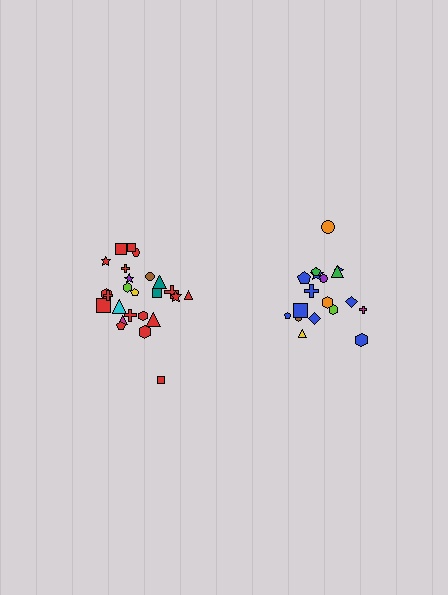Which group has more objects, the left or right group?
The left group.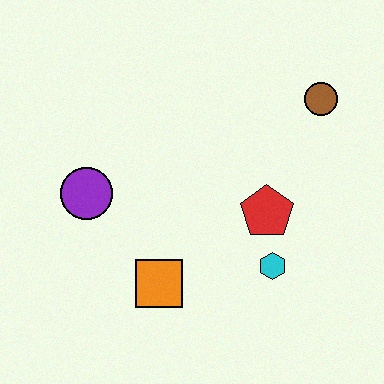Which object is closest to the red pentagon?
The cyan hexagon is closest to the red pentagon.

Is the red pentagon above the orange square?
Yes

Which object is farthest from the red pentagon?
The purple circle is farthest from the red pentagon.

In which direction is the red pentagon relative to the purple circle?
The red pentagon is to the right of the purple circle.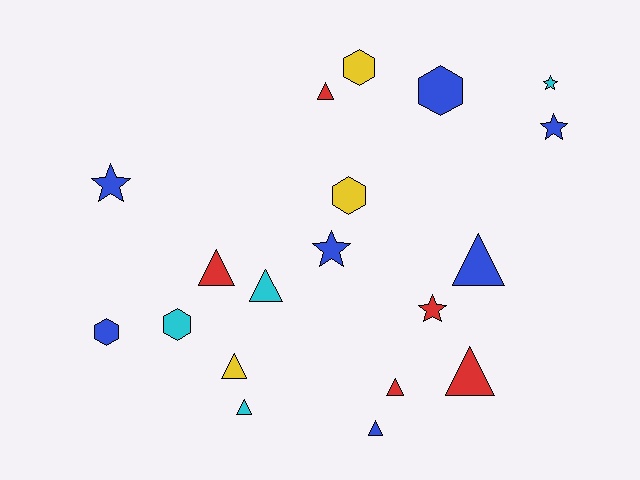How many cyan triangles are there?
There are 2 cyan triangles.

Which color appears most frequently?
Blue, with 7 objects.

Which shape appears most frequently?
Triangle, with 9 objects.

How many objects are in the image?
There are 19 objects.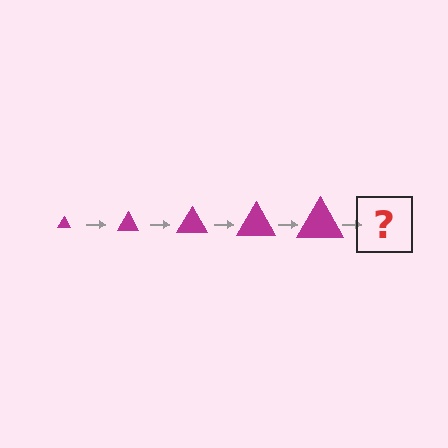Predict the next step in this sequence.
The next step is a magenta triangle, larger than the previous one.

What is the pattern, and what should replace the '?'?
The pattern is that the triangle gets progressively larger each step. The '?' should be a magenta triangle, larger than the previous one.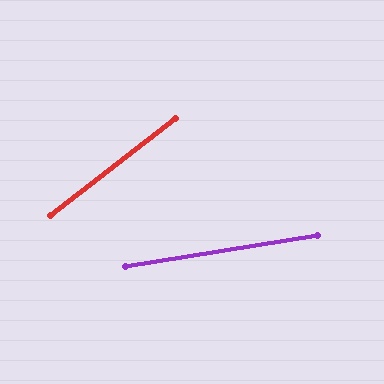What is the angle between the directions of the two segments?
Approximately 29 degrees.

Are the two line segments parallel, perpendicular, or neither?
Neither parallel nor perpendicular — they differ by about 29°.